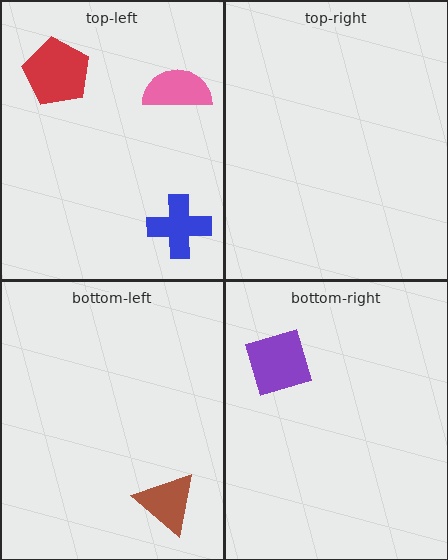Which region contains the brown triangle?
The bottom-left region.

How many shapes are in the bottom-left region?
1.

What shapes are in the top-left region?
The blue cross, the pink semicircle, the red pentagon.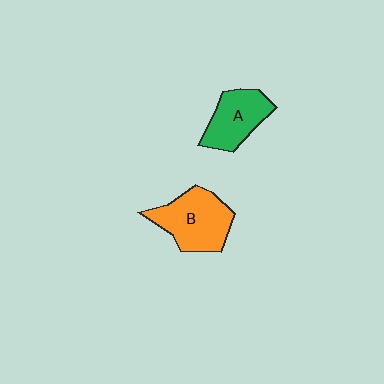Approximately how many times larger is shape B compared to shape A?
Approximately 1.3 times.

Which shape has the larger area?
Shape B (orange).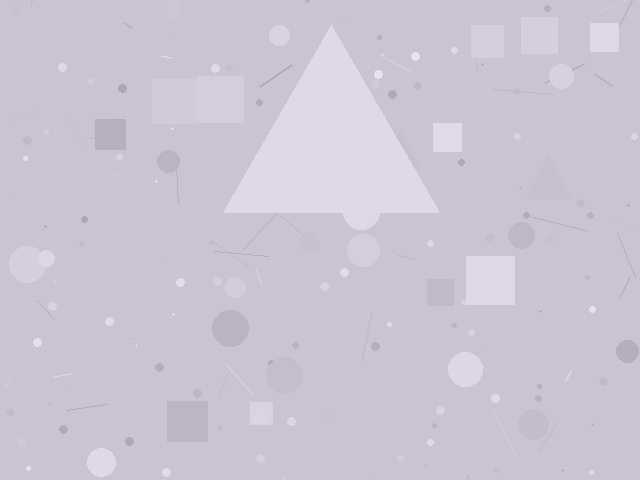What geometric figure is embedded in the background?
A triangle is embedded in the background.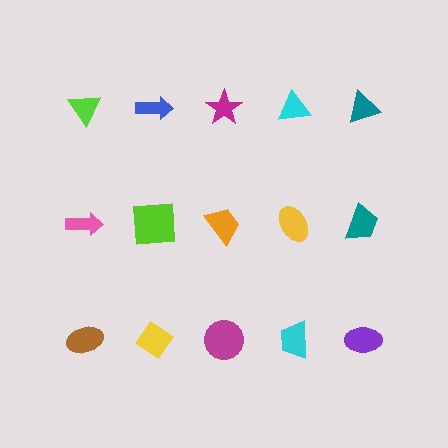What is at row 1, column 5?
A teal triangle.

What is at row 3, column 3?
A magenta circle.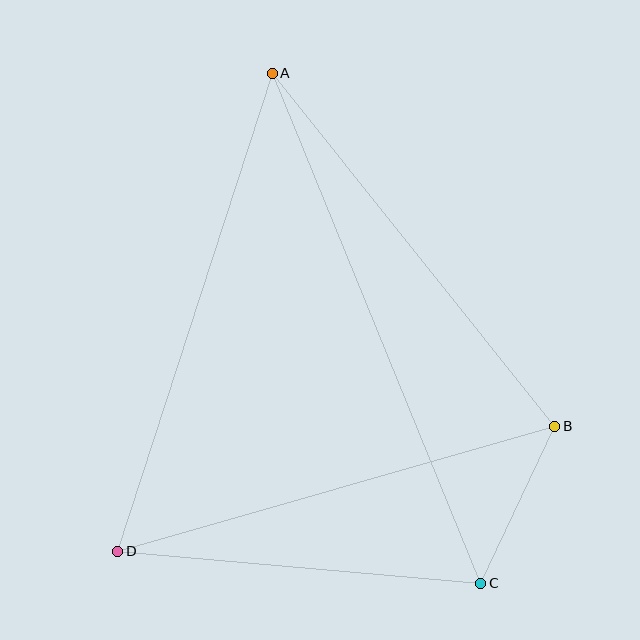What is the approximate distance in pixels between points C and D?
The distance between C and D is approximately 364 pixels.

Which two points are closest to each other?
Points B and C are closest to each other.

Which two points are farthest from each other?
Points A and C are farthest from each other.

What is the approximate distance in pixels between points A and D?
The distance between A and D is approximately 502 pixels.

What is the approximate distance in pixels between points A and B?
The distance between A and B is approximately 452 pixels.